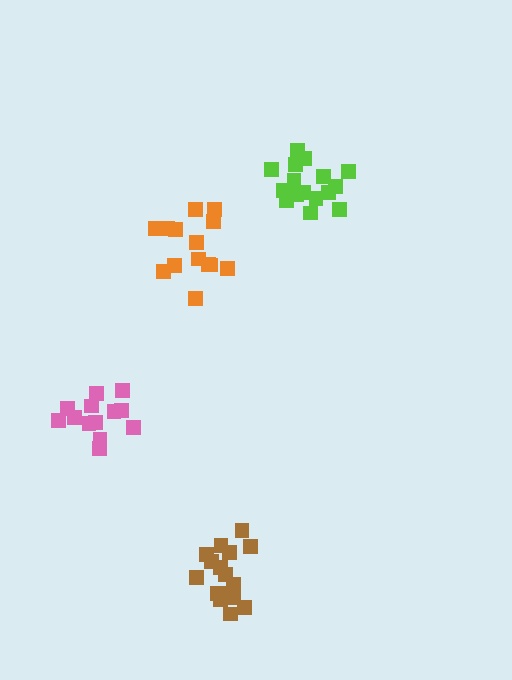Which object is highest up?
The lime cluster is topmost.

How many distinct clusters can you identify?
There are 4 distinct clusters.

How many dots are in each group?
Group 1: 16 dots, Group 2: 14 dots, Group 3: 13 dots, Group 4: 16 dots (59 total).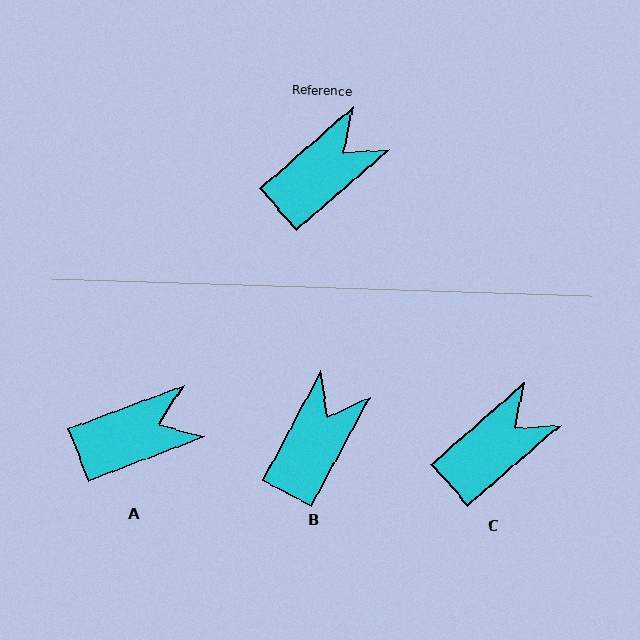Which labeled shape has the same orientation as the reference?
C.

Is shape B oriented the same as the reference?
No, it is off by about 21 degrees.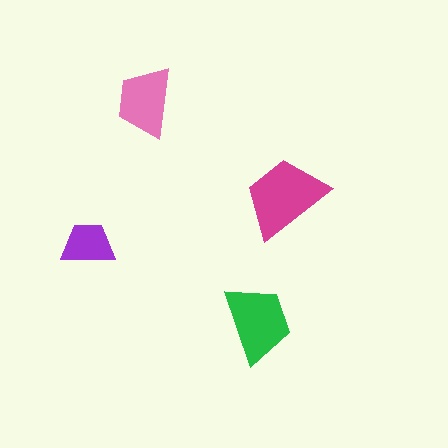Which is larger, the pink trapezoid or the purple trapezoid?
The pink one.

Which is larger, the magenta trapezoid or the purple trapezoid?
The magenta one.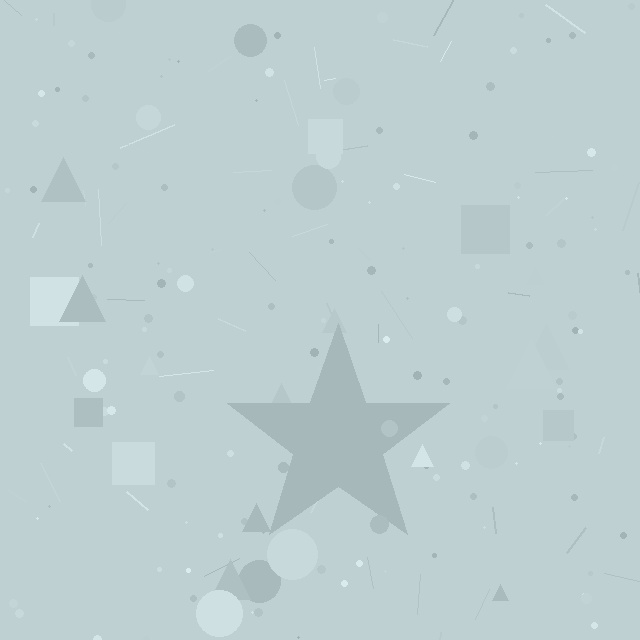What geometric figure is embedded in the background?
A star is embedded in the background.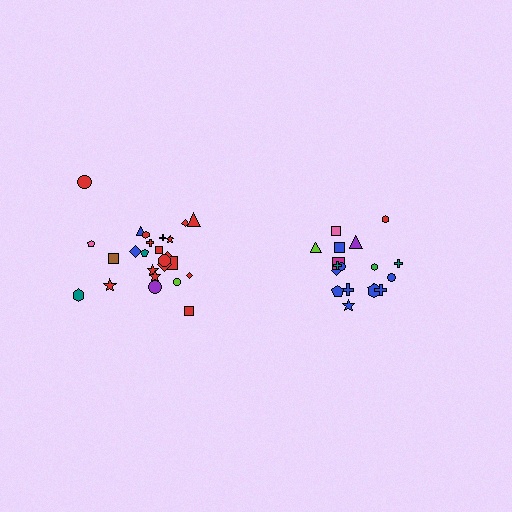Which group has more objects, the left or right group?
The left group.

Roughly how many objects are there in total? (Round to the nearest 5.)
Roughly 45 objects in total.